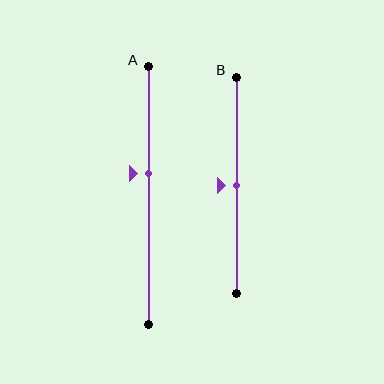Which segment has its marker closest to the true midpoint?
Segment B has its marker closest to the true midpoint.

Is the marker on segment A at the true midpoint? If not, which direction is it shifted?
No, the marker on segment A is shifted upward by about 8% of the segment length.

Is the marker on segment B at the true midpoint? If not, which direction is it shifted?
Yes, the marker on segment B is at the true midpoint.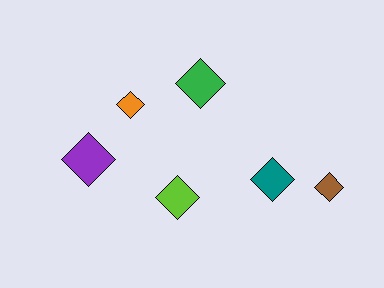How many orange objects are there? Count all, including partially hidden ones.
There is 1 orange object.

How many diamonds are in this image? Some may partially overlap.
There are 6 diamonds.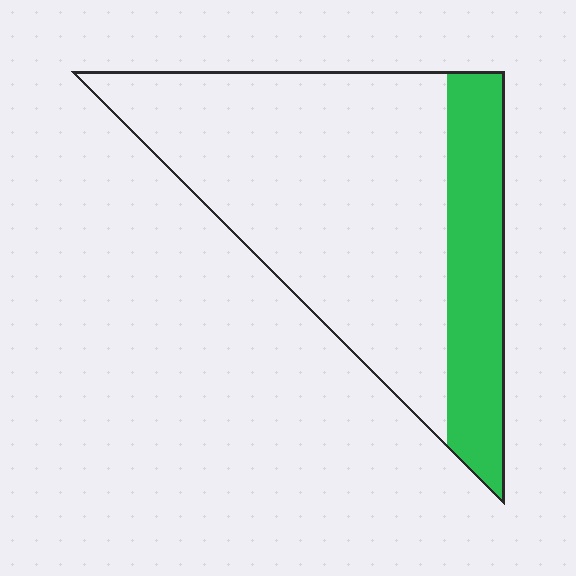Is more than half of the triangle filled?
No.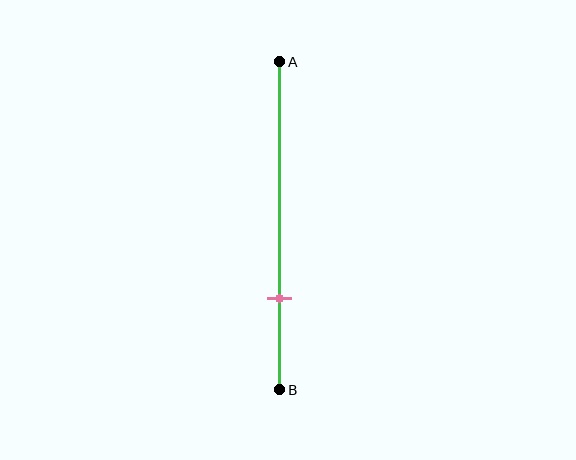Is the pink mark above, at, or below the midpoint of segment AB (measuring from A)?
The pink mark is below the midpoint of segment AB.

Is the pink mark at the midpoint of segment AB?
No, the mark is at about 70% from A, not at the 50% midpoint.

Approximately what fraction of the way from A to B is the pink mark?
The pink mark is approximately 70% of the way from A to B.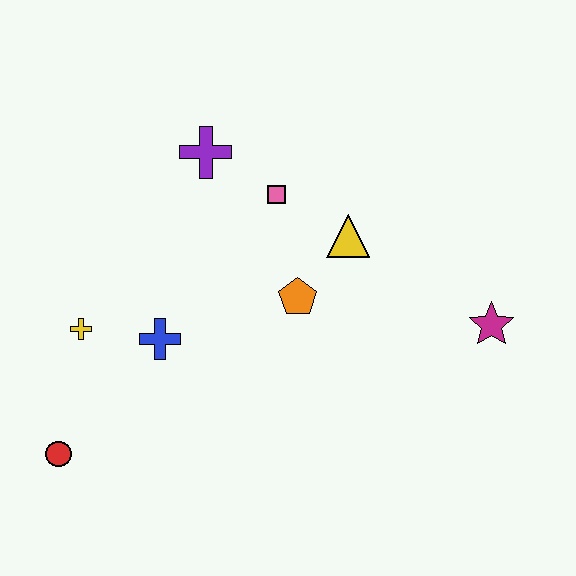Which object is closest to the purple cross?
The pink square is closest to the purple cross.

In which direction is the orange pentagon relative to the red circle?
The orange pentagon is to the right of the red circle.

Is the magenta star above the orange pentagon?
No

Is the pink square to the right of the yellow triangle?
No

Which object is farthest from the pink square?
The red circle is farthest from the pink square.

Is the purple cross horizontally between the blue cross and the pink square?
Yes